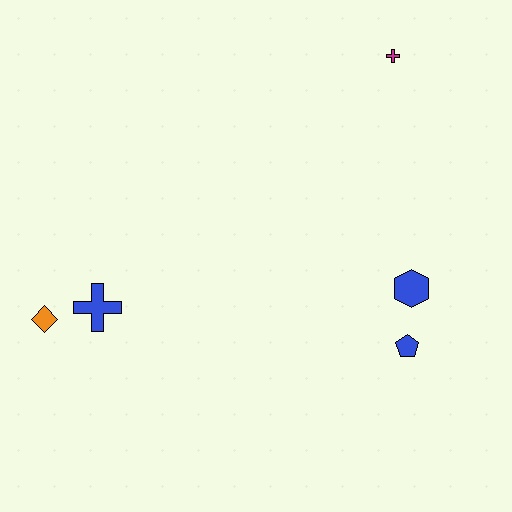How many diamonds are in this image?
There is 1 diamond.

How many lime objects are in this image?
There are no lime objects.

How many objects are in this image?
There are 5 objects.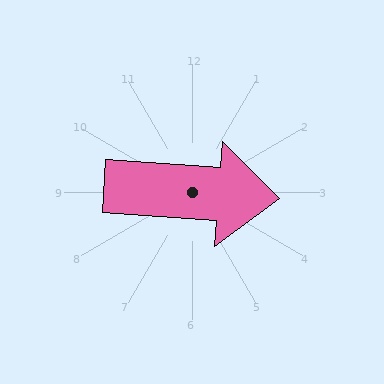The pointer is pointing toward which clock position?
Roughly 3 o'clock.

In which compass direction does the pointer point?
East.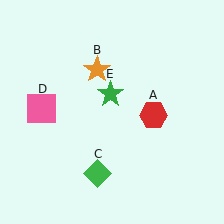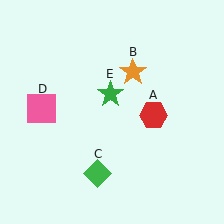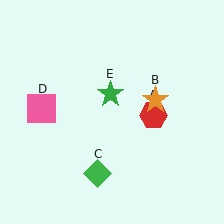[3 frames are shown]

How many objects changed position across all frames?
1 object changed position: orange star (object B).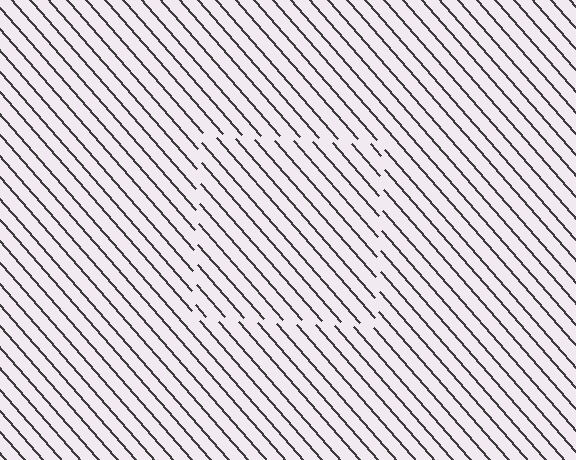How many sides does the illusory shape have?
4 sides — the line-ends trace a square.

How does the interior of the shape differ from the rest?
The interior of the shape contains the same grating, shifted by half a period — the contour is defined by the phase discontinuity where line-ends from the inner and outer gratings abut.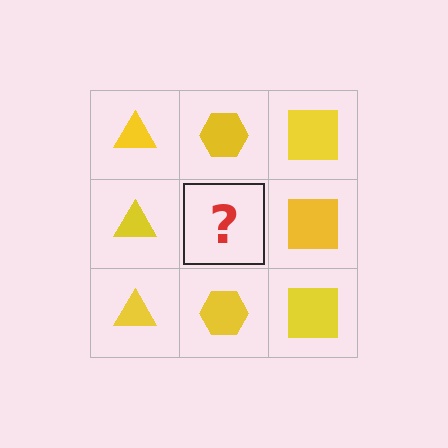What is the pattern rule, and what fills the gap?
The rule is that each column has a consistent shape. The gap should be filled with a yellow hexagon.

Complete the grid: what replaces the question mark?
The question mark should be replaced with a yellow hexagon.